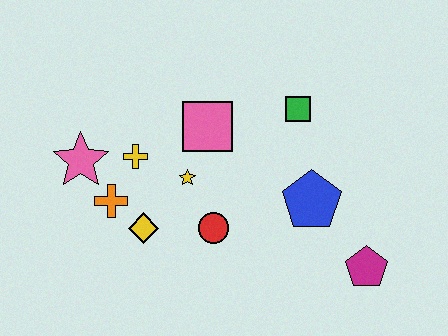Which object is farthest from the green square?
The pink star is farthest from the green square.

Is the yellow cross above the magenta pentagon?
Yes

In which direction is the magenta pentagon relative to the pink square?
The magenta pentagon is to the right of the pink square.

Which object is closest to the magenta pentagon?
The blue pentagon is closest to the magenta pentagon.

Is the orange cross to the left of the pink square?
Yes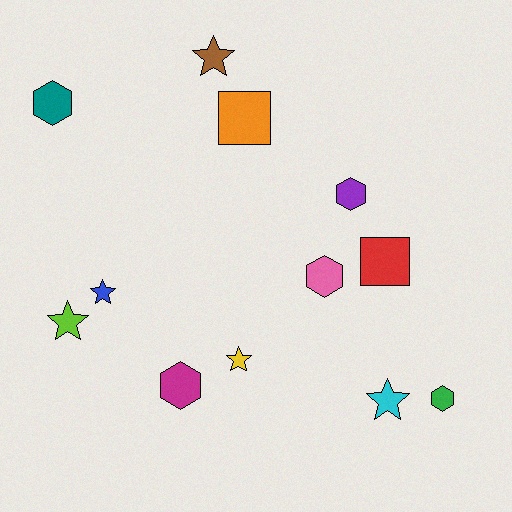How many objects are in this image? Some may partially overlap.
There are 12 objects.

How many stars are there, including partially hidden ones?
There are 5 stars.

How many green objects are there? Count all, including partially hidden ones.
There is 1 green object.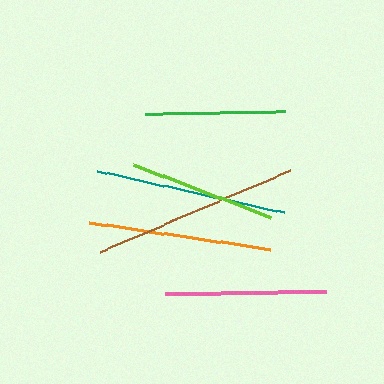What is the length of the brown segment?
The brown segment is approximately 206 pixels long.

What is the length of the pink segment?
The pink segment is approximately 161 pixels long.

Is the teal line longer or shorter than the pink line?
The teal line is longer than the pink line.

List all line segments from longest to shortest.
From longest to shortest: brown, teal, orange, pink, lime, green.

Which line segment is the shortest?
The green line is the shortest at approximately 140 pixels.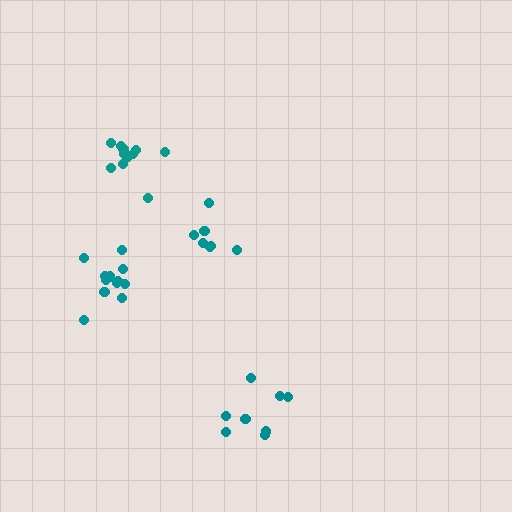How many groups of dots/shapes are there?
There are 4 groups.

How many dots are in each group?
Group 1: 8 dots, Group 2: 7 dots, Group 3: 11 dots, Group 4: 12 dots (38 total).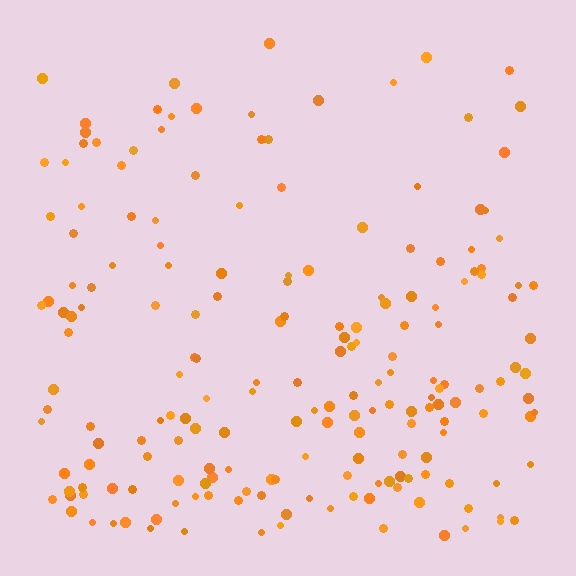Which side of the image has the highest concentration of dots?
The bottom.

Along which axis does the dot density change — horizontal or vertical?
Vertical.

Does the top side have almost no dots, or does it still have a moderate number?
Still a moderate number, just noticeably fewer than the bottom.